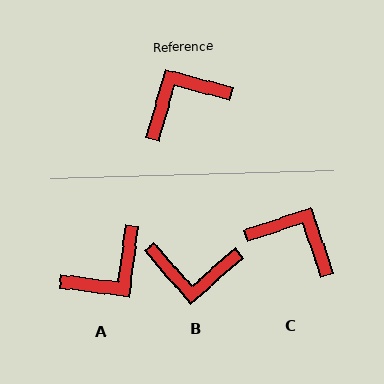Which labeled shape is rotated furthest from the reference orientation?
A, about 172 degrees away.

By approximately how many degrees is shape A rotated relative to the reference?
Approximately 172 degrees clockwise.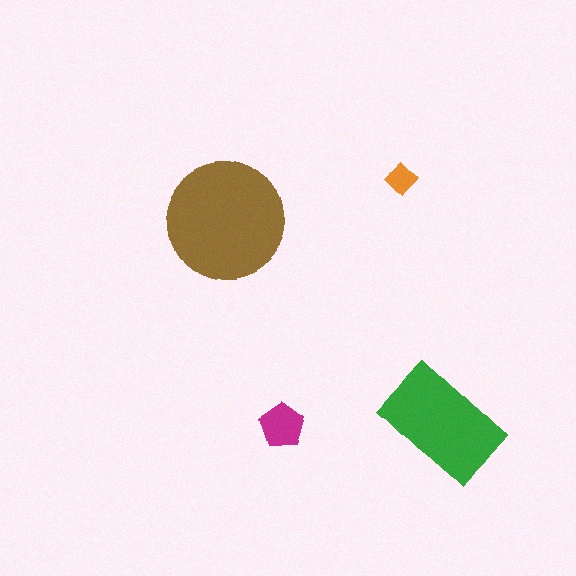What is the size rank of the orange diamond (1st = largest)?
4th.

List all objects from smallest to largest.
The orange diamond, the magenta pentagon, the green rectangle, the brown circle.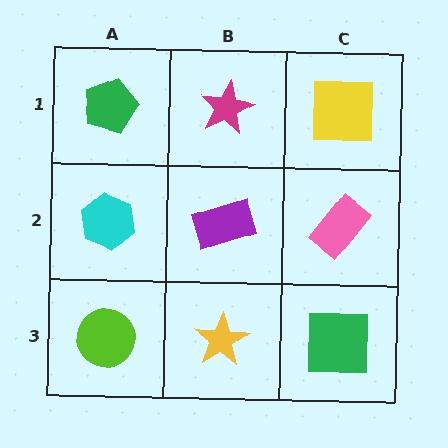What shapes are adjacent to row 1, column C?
A pink rectangle (row 2, column C), a magenta star (row 1, column B).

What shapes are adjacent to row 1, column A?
A cyan hexagon (row 2, column A), a magenta star (row 1, column B).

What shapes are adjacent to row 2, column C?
A yellow square (row 1, column C), a green square (row 3, column C), a purple rectangle (row 2, column B).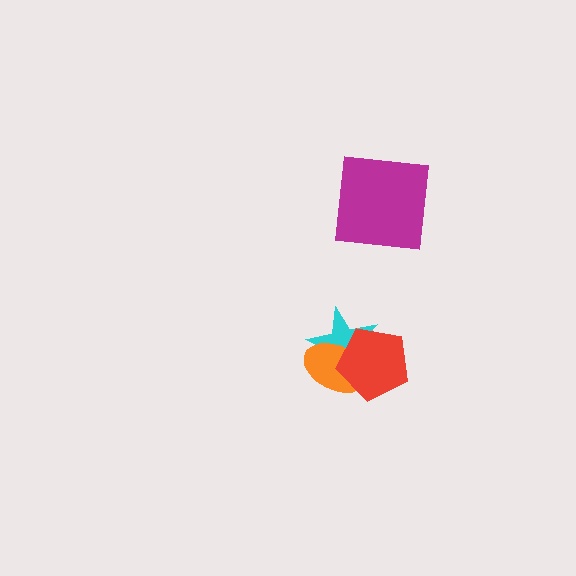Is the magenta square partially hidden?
No, no other shape covers it.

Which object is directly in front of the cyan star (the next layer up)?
The orange ellipse is directly in front of the cyan star.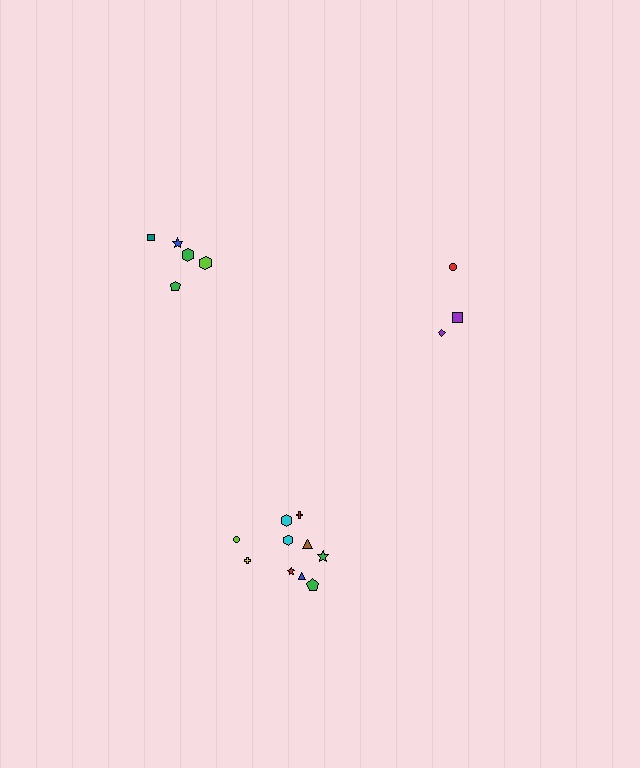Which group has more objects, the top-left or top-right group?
The top-left group.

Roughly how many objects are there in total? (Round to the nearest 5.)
Roughly 20 objects in total.